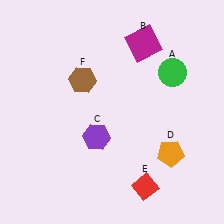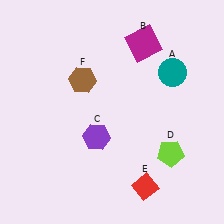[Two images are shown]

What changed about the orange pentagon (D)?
In Image 1, D is orange. In Image 2, it changed to lime.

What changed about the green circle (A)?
In Image 1, A is green. In Image 2, it changed to teal.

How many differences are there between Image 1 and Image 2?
There are 2 differences between the two images.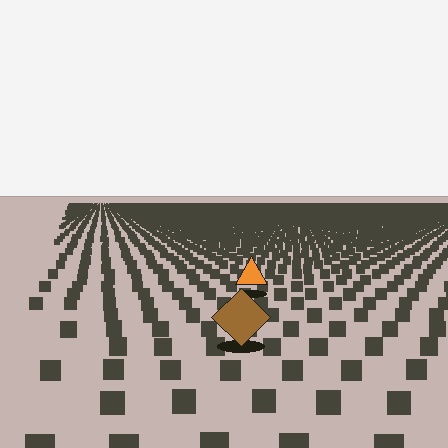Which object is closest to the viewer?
The brown diamond is closest. The texture marks near it are larger and more spread out.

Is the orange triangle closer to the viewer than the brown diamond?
No. The brown diamond is closer — you can tell from the texture gradient: the ground texture is coarser near it.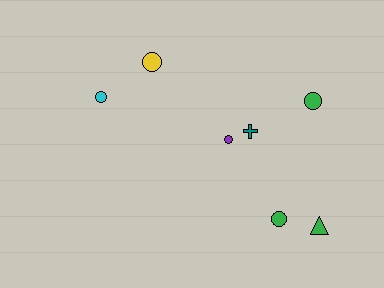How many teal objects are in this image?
There is 1 teal object.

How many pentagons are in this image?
There are no pentagons.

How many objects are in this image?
There are 7 objects.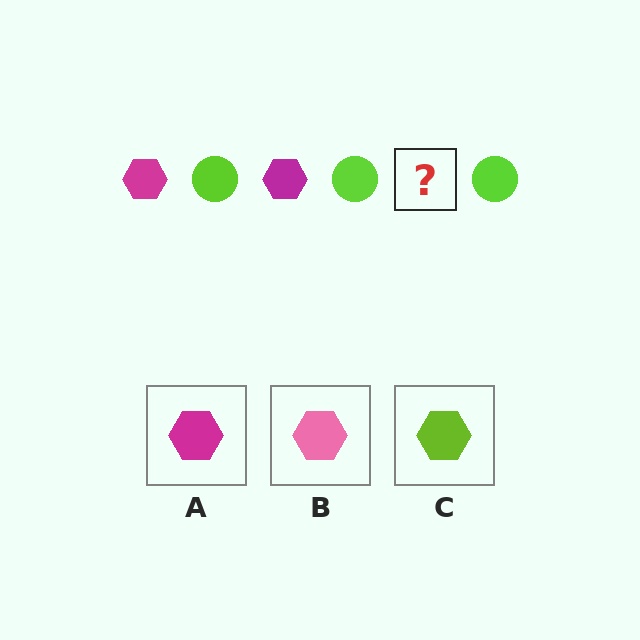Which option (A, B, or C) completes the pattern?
A.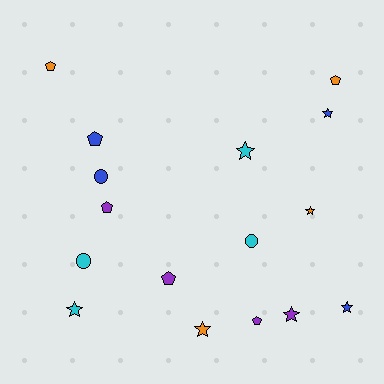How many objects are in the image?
There are 16 objects.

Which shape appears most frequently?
Star, with 7 objects.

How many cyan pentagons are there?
There are no cyan pentagons.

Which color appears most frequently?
Orange, with 4 objects.